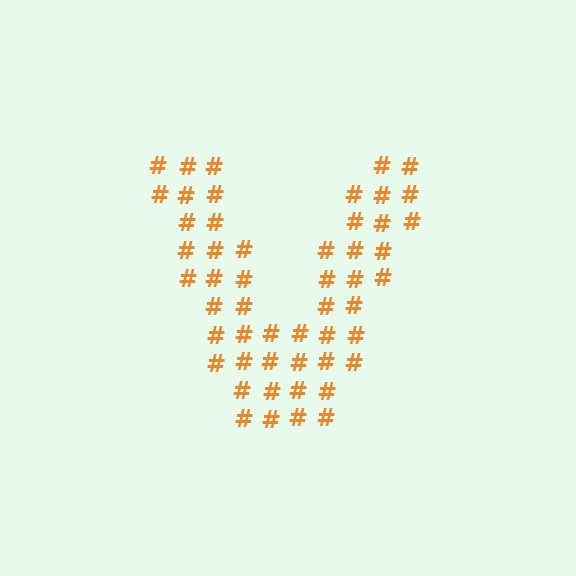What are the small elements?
The small elements are hash symbols.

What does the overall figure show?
The overall figure shows the letter V.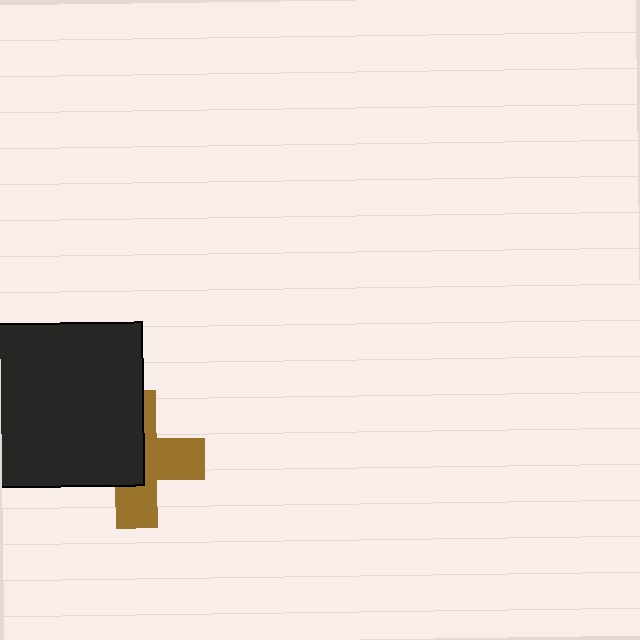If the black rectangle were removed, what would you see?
You would see the complete brown cross.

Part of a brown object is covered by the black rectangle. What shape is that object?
It is a cross.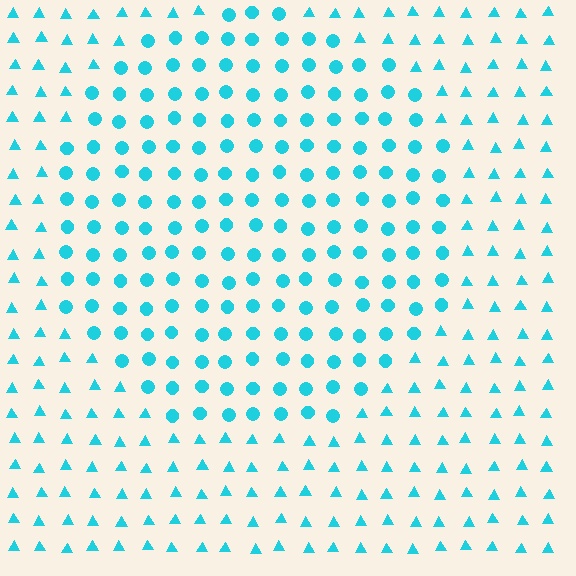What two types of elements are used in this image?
The image uses circles inside the circle region and triangles outside it.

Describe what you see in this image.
The image is filled with small cyan elements arranged in a uniform grid. A circle-shaped region contains circles, while the surrounding area contains triangles. The boundary is defined purely by the change in element shape.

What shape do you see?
I see a circle.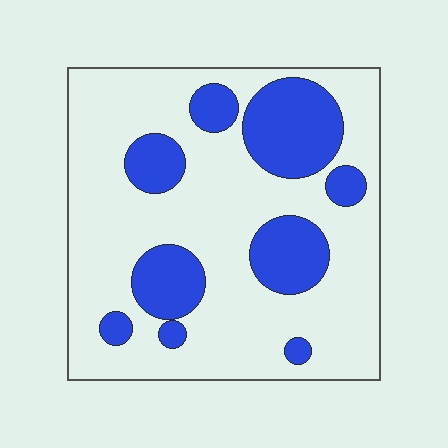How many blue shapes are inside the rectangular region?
9.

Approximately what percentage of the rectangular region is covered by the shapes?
Approximately 25%.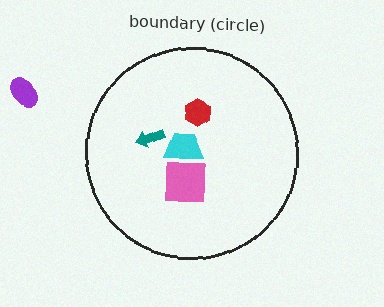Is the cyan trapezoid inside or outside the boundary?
Inside.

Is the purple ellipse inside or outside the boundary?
Outside.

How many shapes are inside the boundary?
4 inside, 1 outside.